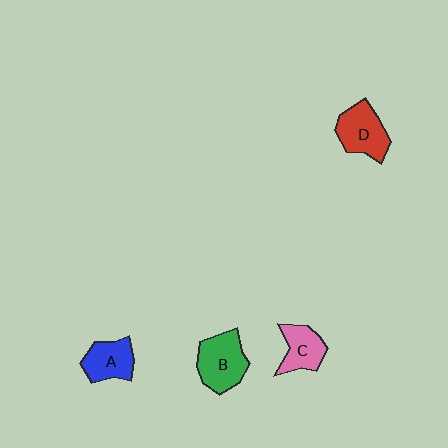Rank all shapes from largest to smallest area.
From largest to smallest: B (green), D (red), A (blue), C (pink).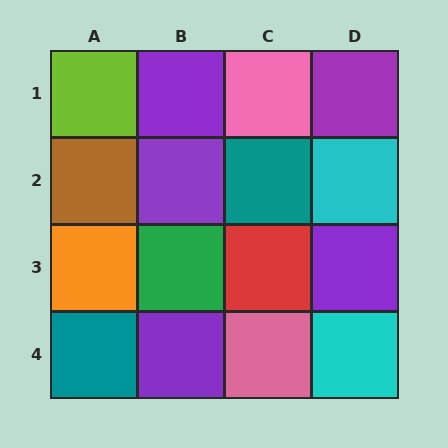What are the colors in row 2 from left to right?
Brown, purple, teal, cyan.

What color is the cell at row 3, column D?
Purple.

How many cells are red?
1 cell is red.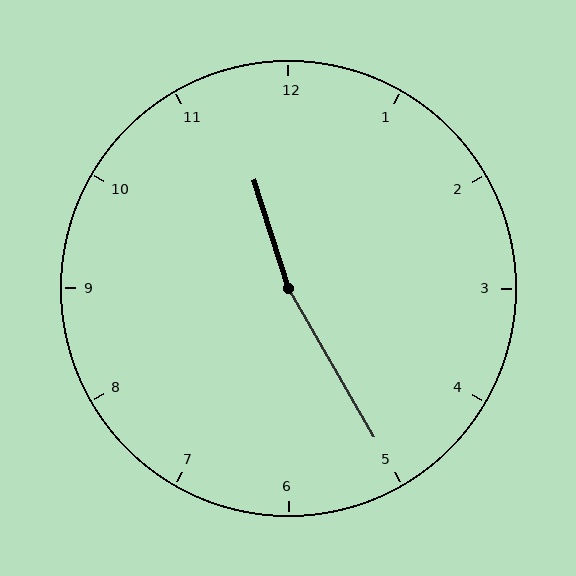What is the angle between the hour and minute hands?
Approximately 168 degrees.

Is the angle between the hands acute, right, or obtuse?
It is obtuse.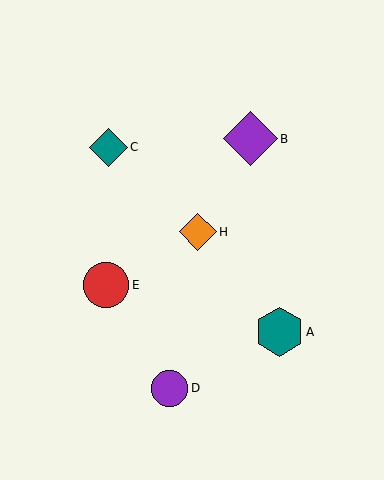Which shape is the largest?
The purple diamond (labeled B) is the largest.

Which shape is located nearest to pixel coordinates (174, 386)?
The purple circle (labeled D) at (170, 388) is nearest to that location.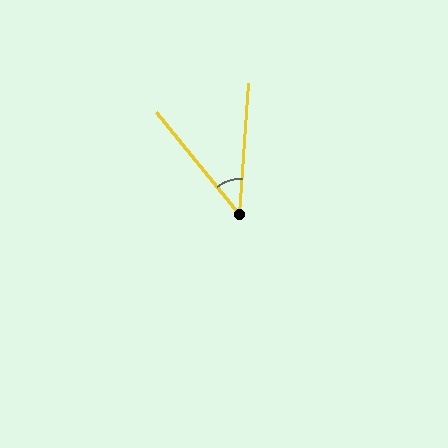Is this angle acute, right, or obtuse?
It is acute.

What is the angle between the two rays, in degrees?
Approximately 43 degrees.